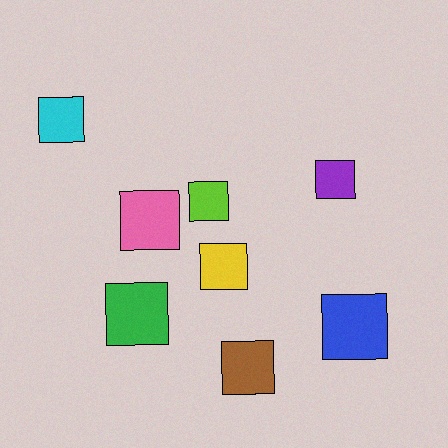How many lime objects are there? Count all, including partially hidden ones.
There is 1 lime object.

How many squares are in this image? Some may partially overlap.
There are 8 squares.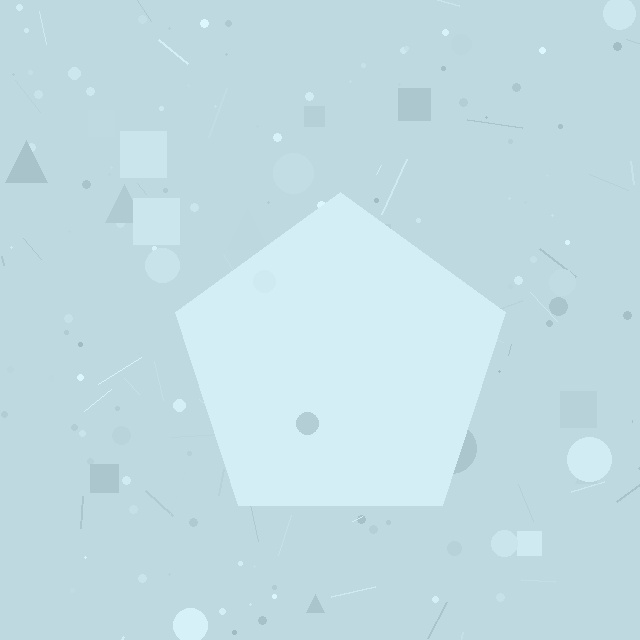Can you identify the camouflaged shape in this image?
The camouflaged shape is a pentagon.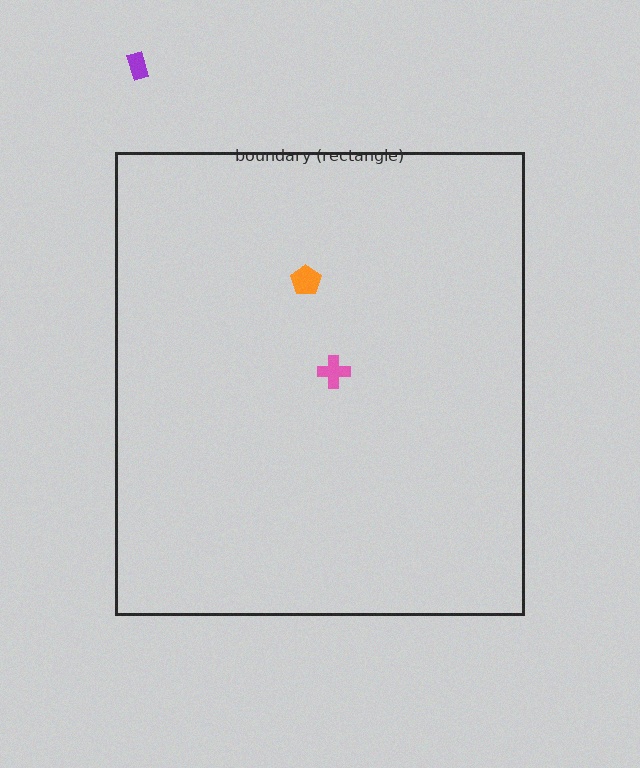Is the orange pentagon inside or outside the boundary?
Inside.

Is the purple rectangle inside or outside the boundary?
Outside.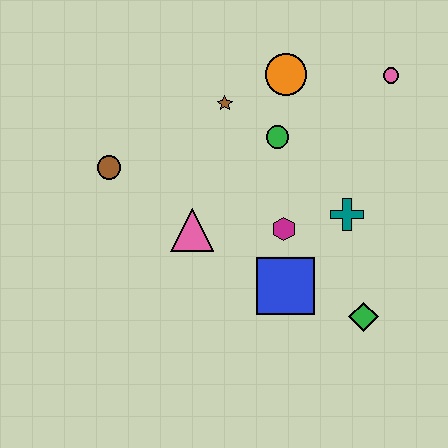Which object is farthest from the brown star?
The green diamond is farthest from the brown star.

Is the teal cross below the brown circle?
Yes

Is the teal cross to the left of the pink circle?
Yes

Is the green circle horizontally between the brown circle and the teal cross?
Yes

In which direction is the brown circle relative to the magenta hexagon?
The brown circle is to the left of the magenta hexagon.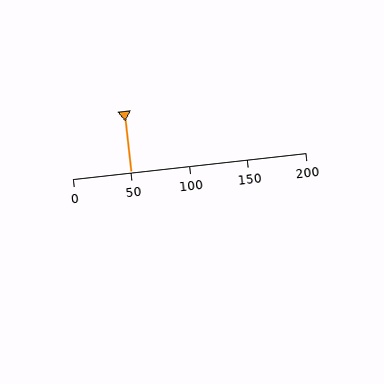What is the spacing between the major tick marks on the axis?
The major ticks are spaced 50 apart.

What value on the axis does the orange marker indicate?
The marker indicates approximately 50.